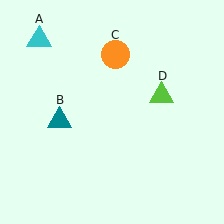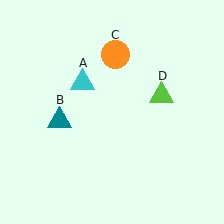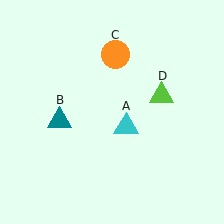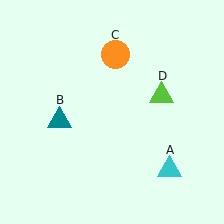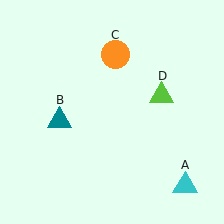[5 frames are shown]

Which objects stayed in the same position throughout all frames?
Teal triangle (object B) and orange circle (object C) and lime triangle (object D) remained stationary.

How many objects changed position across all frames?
1 object changed position: cyan triangle (object A).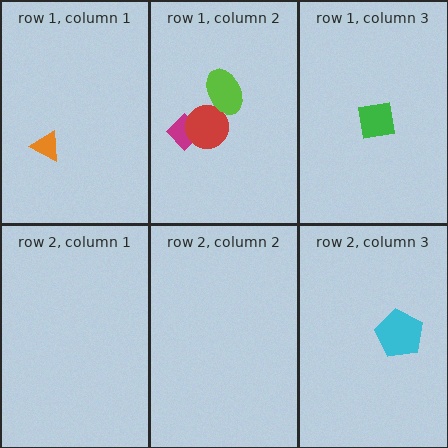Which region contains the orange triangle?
The row 1, column 1 region.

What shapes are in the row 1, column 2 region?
The magenta diamond, the red circle, the lime ellipse.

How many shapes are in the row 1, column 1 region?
1.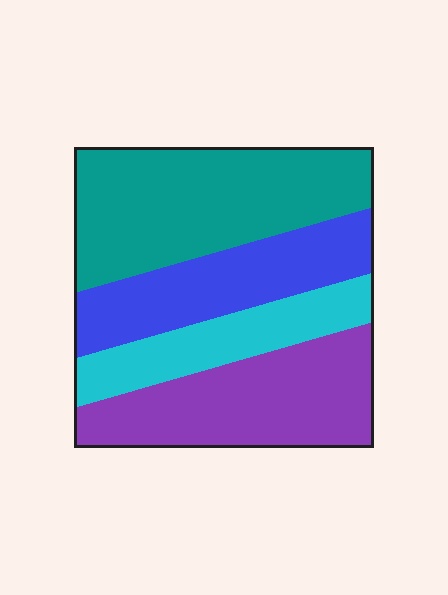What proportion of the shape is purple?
Purple covers roughly 30% of the shape.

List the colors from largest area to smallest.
From largest to smallest: teal, purple, blue, cyan.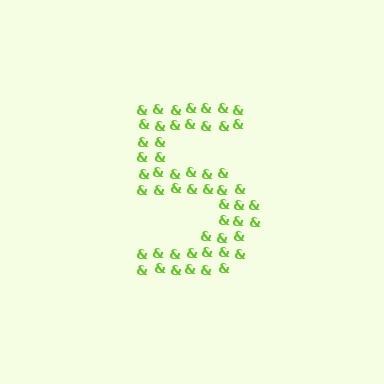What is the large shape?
The large shape is the digit 5.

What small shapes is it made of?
It is made of small ampersands.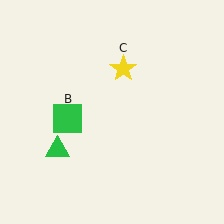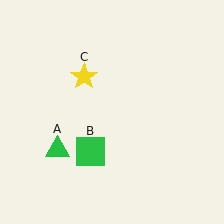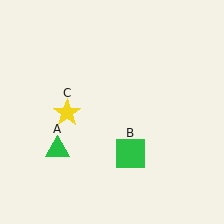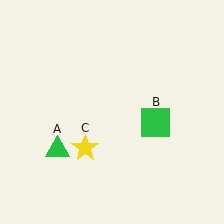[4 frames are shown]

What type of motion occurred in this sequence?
The green square (object B), yellow star (object C) rotated counterclockwise around the center of the scene.